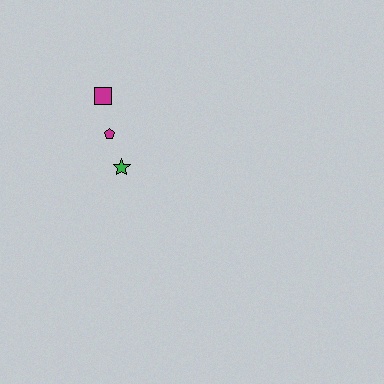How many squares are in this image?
There is 1 square.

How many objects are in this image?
There are 3 objects.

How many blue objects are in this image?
There are no blue objects.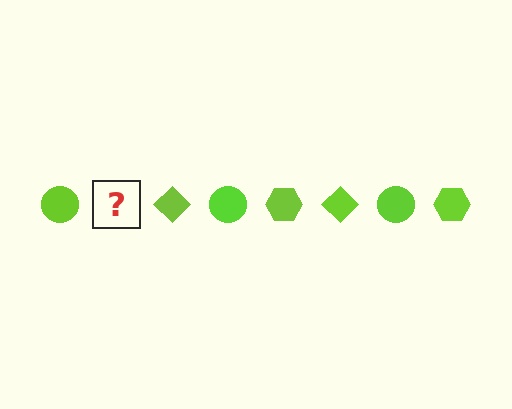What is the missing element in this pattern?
The missing element is a lime hexagon.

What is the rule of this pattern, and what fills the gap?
The rule is that the pattern cycles through circle, hexagon, diamond shapes in lime. The gap should be filled with a lime hexagon.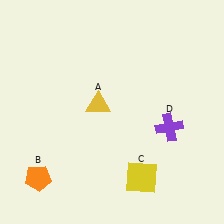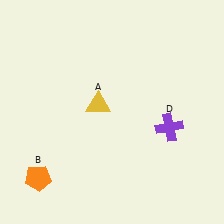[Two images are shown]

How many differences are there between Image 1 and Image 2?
There is 1 difference between the two images.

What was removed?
The yellow square (C) was removed in Image 2.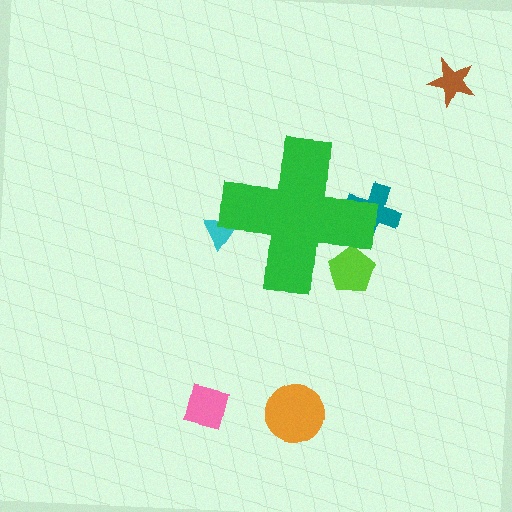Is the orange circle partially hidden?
No, the orange circle is fully visible.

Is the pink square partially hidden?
No, the pink square is fully visible.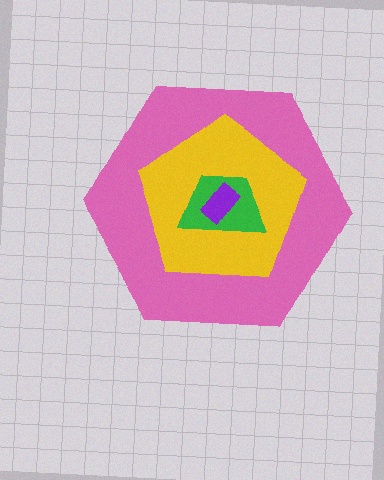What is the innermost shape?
The purple rectangle.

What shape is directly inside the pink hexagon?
The yellow pentagon.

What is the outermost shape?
The pink hexagon.